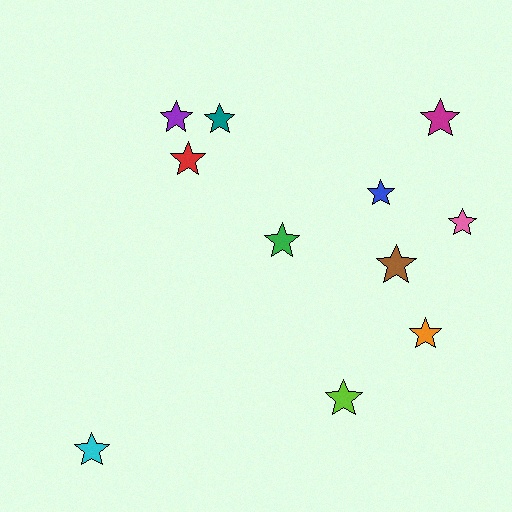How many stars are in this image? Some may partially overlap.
There are 11 stars.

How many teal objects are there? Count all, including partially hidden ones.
There is 1 teal object.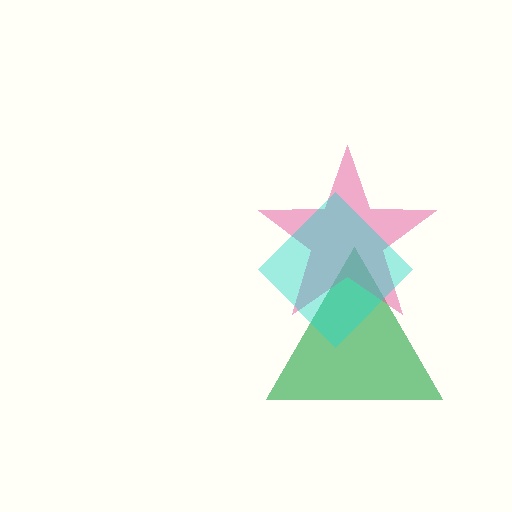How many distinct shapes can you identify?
There are 3 distinct shapes: a green triangle, a pink star, a cyan diamond.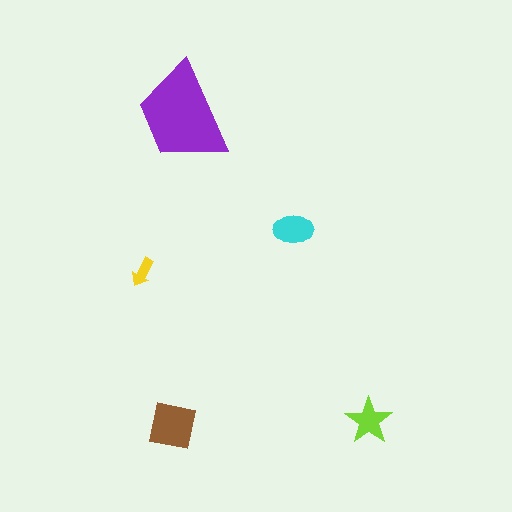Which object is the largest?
The purple trapezoid.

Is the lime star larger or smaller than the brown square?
Smaller.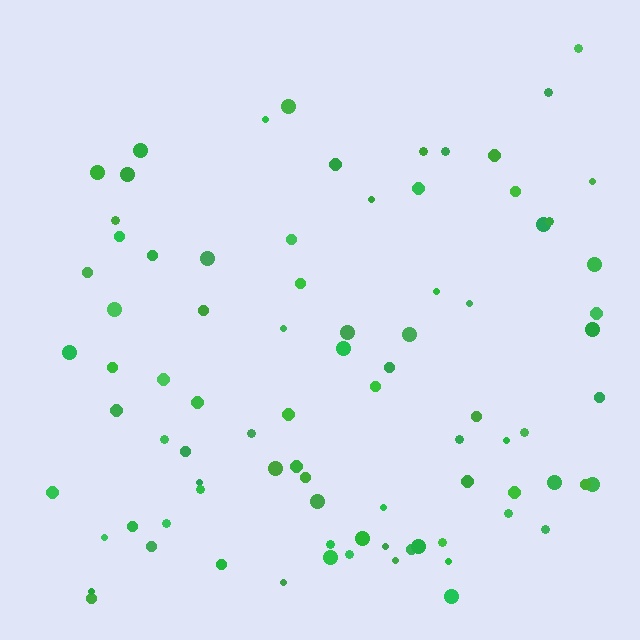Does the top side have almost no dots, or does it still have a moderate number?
Still a moderate number, just noticeably fewer than the bottom.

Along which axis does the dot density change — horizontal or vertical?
Vertical.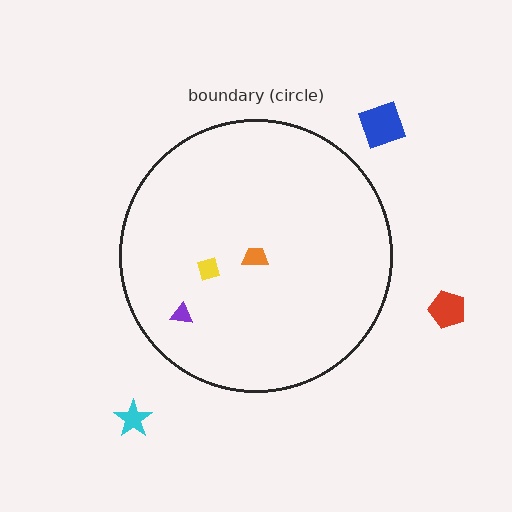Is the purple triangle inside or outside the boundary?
Inside.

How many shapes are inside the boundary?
3 inside, 3 outside.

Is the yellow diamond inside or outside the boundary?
Inside.